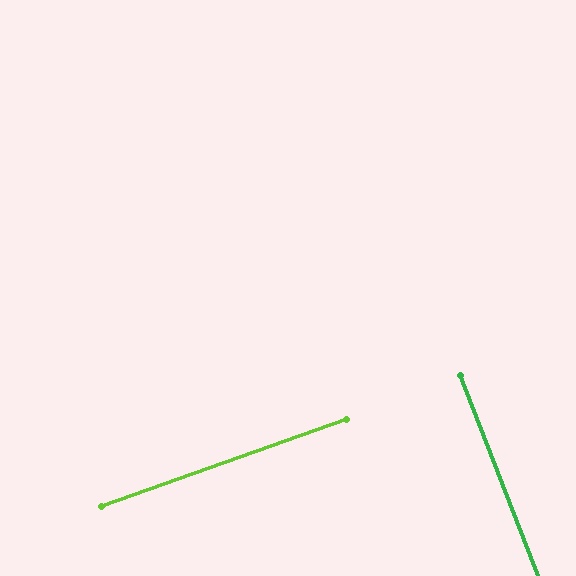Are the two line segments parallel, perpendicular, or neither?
Perpendicular — they meet at approximately 88°.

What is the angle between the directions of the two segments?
Approximately 88 degrees.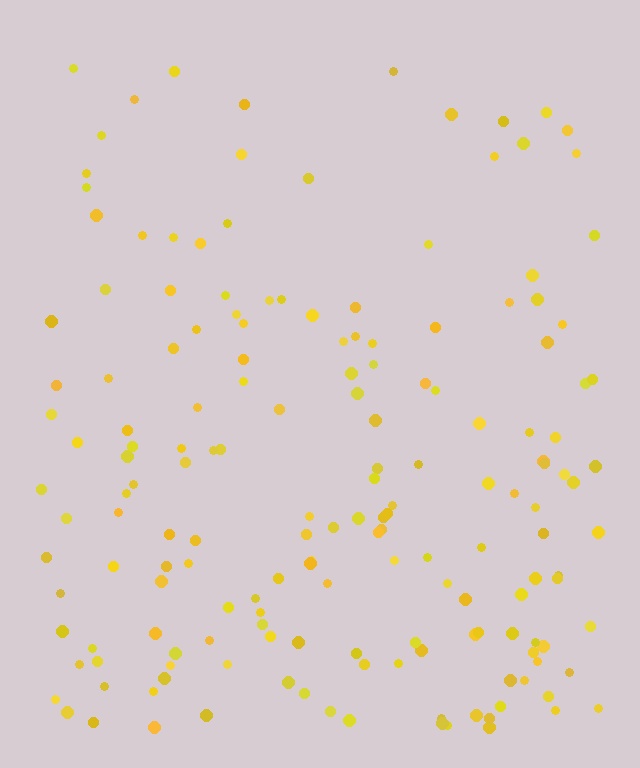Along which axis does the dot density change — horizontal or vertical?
Vertical.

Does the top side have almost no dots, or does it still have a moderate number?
Still a moderate number, just noticeably fewer than the bottom.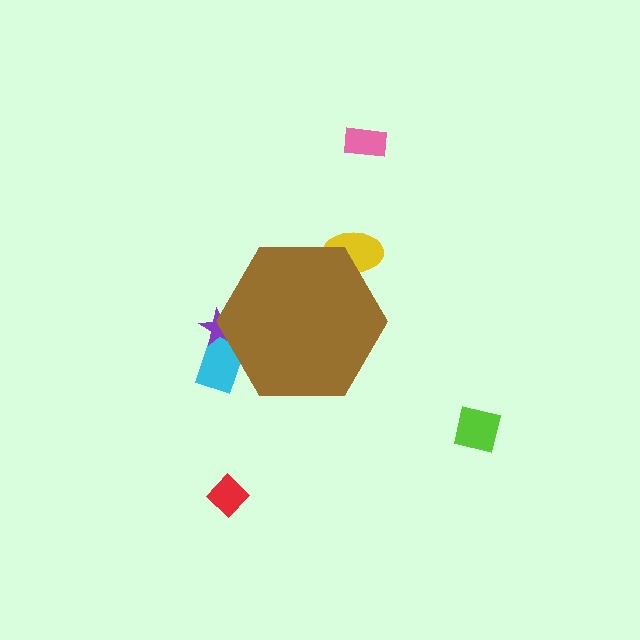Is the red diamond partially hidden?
No, the red diamond is fully visible.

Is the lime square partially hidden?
No, the lime square is fully visible.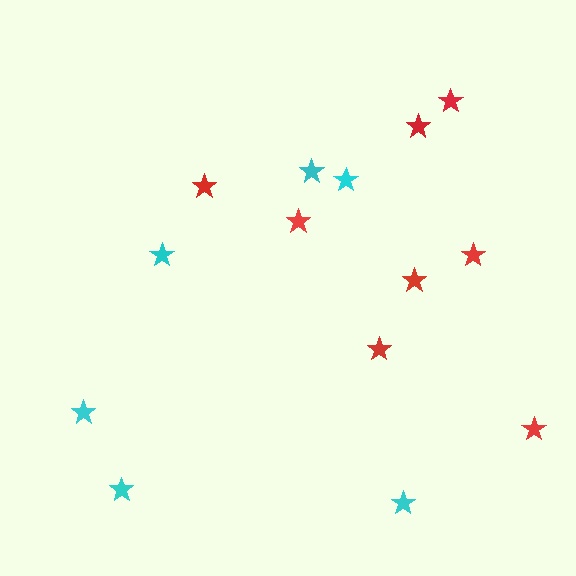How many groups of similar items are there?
There are 2 groups: one group of red stars (8) and one group of cyan stars (6).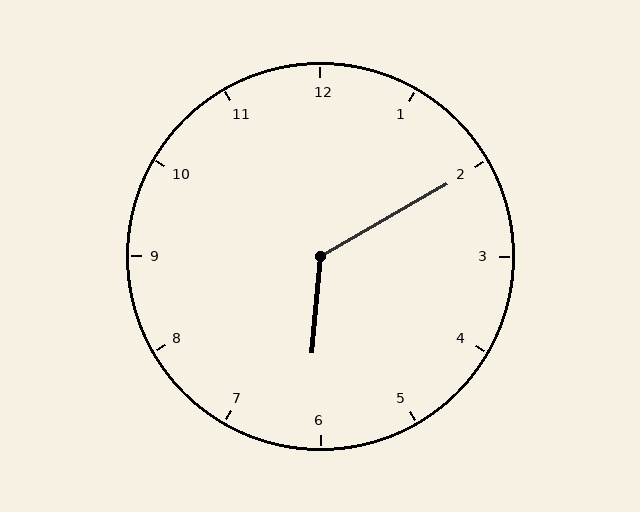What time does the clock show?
6:10.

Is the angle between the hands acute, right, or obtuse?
It is obtuse.